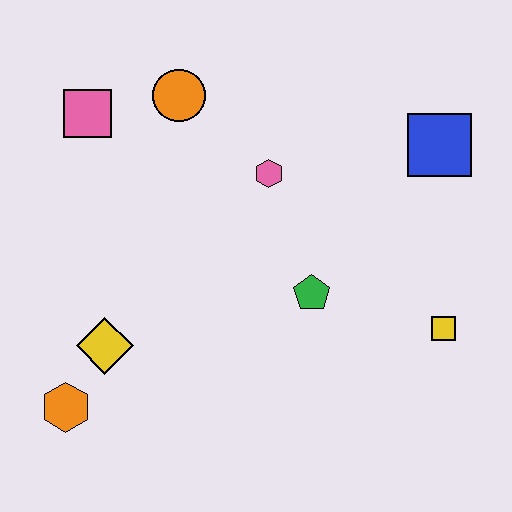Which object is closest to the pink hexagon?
The orange circle is closest to the pink hexagon.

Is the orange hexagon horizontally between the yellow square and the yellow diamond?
No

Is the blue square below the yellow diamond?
No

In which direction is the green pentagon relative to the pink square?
The green pentagon is to the right of the pink square.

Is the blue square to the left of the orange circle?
No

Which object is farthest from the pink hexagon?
The orange hexagon is farthest from the pink hexagon.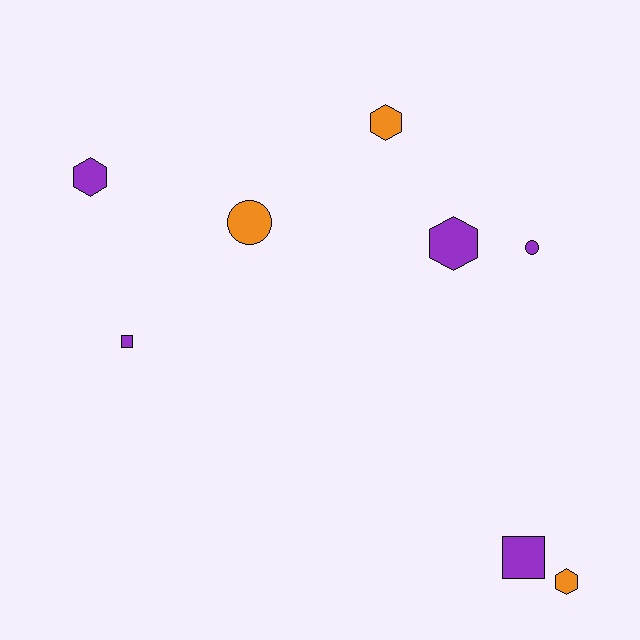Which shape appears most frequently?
Hexagon, with 4 objects.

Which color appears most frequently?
Purple, with 5 objects.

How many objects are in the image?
There are 8 objects.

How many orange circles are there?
There is 1 orange circle.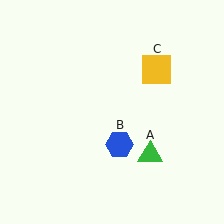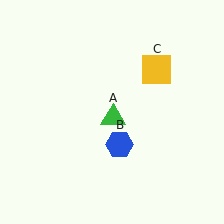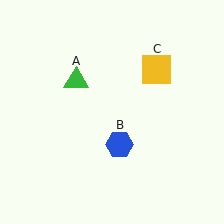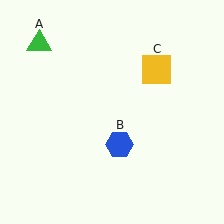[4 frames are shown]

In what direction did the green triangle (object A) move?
The green triangle (object A) moved up and to the left.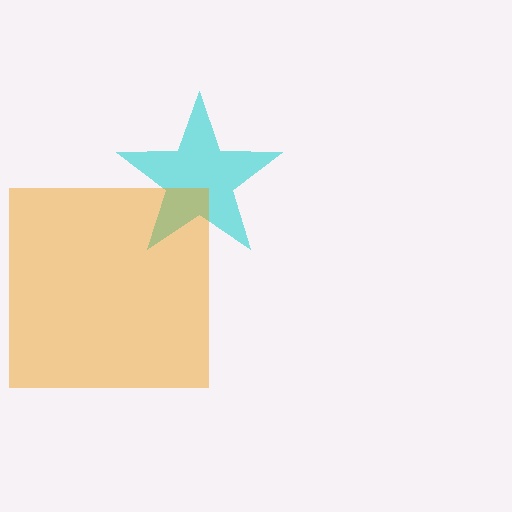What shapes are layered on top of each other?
The layered shapes are: a cyan star, an orange square.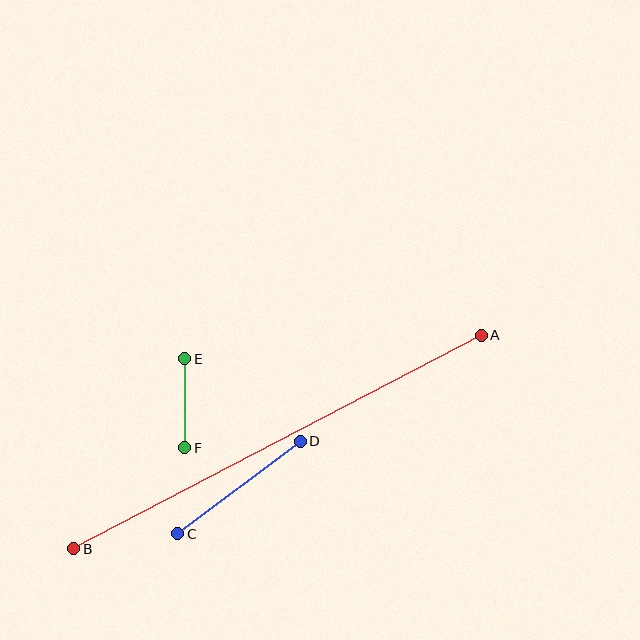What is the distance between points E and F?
The distance is approximately 89 pixels.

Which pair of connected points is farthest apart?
Points A and B are farthest apart.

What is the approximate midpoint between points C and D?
The midpoint is at approximately (239, 487) pixels.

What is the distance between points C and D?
The distance is approximately 153 pixels.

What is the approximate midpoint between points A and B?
The midpoint is at approximately (277, 442) pixels.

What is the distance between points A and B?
The distance is approximately 460 pixels.